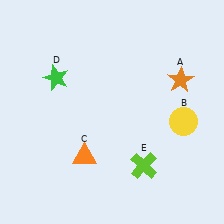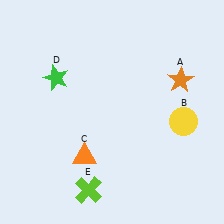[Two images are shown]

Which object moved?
The lime cross (E) moved left.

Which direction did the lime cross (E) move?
The lime cross (E) moved left.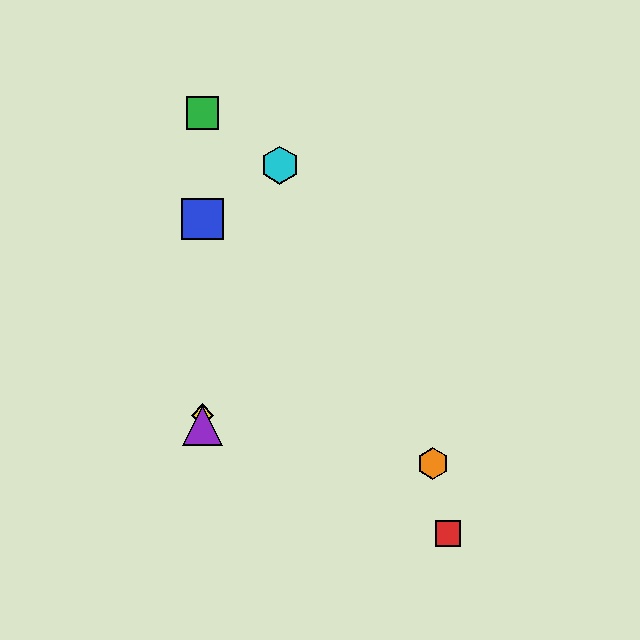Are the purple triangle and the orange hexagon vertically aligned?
No, the purple triangle is at x≈203 and the orange hexagon is at x≈433.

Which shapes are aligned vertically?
The blue square, the green square, the yellow diamond, the purple triangle are aligned vertically.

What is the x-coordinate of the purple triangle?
The purple triangle is at x≈203.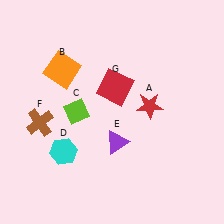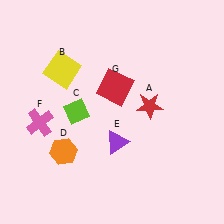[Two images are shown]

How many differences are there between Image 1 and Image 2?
There are 3 differences between the two images.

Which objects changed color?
B changed from orange to yellow. D changed from cyan to orange. F changed from brown to pink.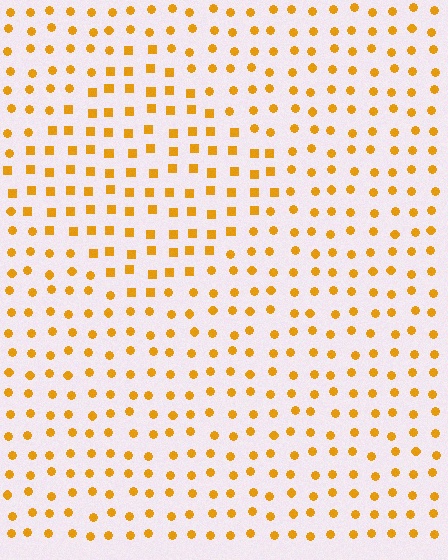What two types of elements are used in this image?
The image uses squares inside the diamond region and circles outside it.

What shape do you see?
I see a diamond.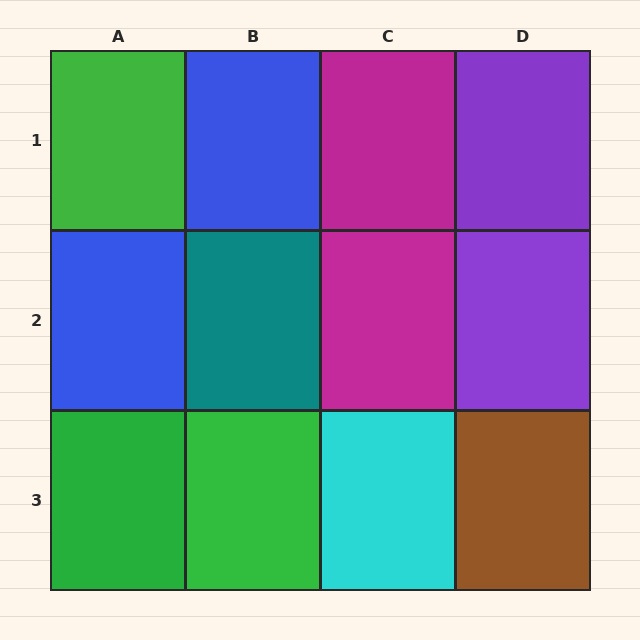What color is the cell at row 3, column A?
Green.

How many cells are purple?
2 cells are purple.